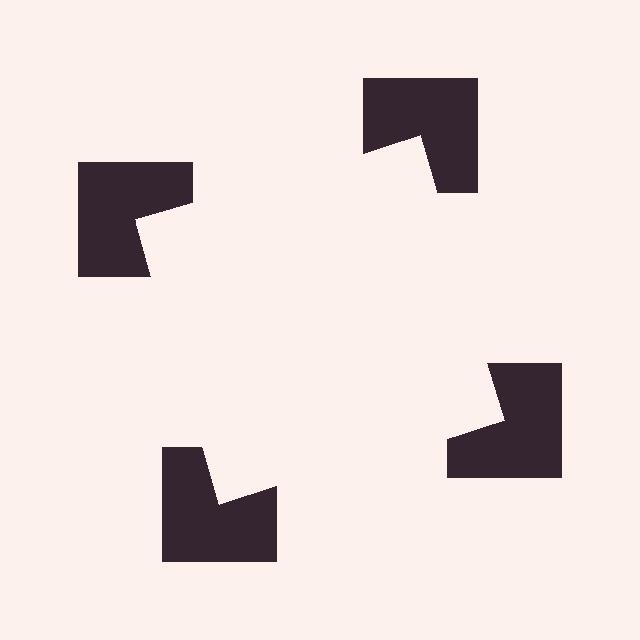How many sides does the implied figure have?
4 sides.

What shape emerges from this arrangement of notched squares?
An illusory square — its edges are inferred from the aligned wedge cuts in the notched squares, not physically drawn.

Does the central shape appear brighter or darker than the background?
It typically appears slightly brighter than the background, even though no actual brightness change is drawn.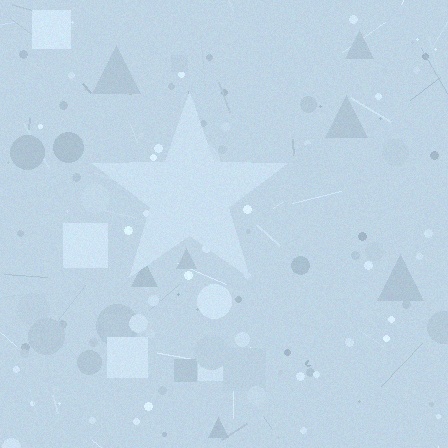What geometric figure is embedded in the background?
A star is embedded in the background.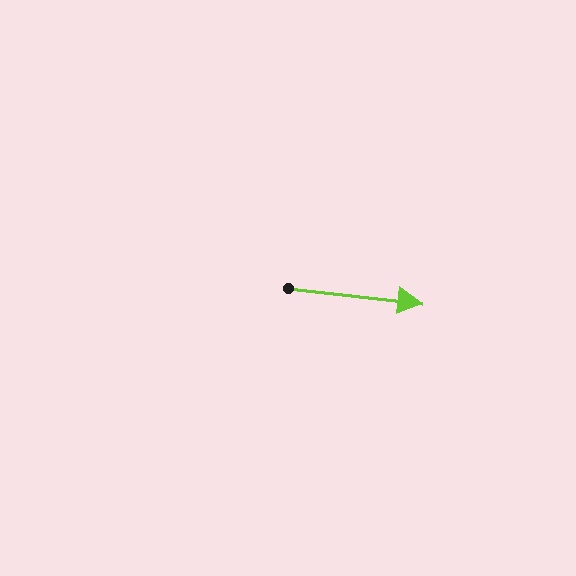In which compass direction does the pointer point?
East.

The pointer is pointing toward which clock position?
Roughly 3 o'clock.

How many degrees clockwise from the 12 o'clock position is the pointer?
Approximately 96 degrees.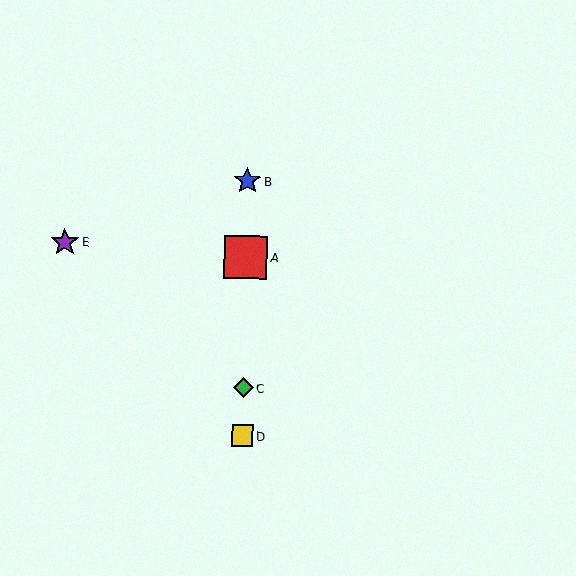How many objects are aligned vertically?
4 objects (A, B, C, D) are aligned vertically.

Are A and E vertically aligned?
No, A is at x≈246 and E is at x≈65.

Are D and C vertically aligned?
Yes, both are at x≈243.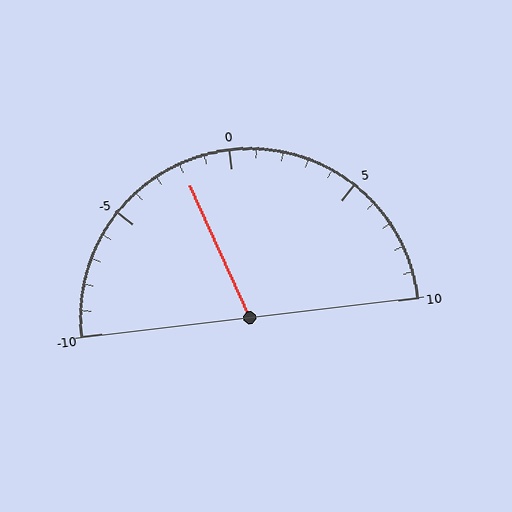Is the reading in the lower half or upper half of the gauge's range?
The reading is in the lower half of the range (-10 to 10).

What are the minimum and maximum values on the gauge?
The gauge ranges from -10 to 10.